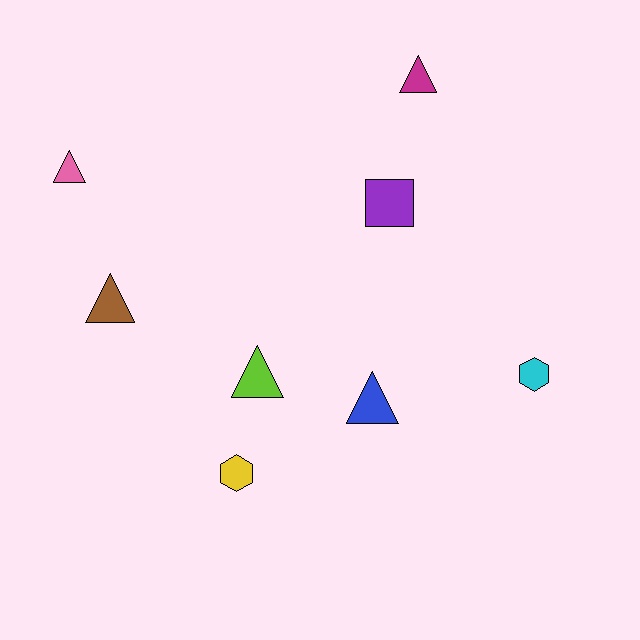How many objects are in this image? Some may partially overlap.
There are 8 objects.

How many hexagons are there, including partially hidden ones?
There are 2 hexagons.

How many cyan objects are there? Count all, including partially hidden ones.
There is 1 cyan object.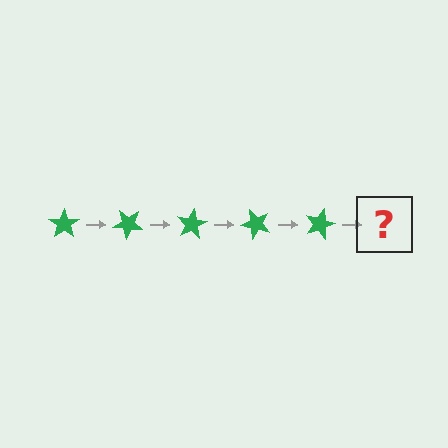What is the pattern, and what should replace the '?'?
The pattern is that the star rotates 40 degrees each step. The '?' should be a green star rotated 200 degrees.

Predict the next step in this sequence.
The next step is a green star rotated 200 degrees.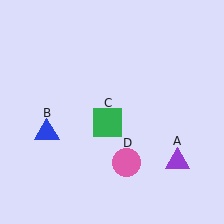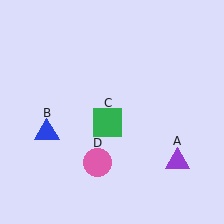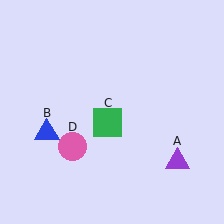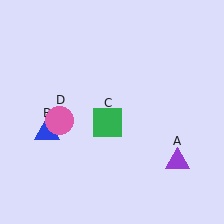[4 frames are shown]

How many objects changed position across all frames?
1 object changed position: pink circle (object D).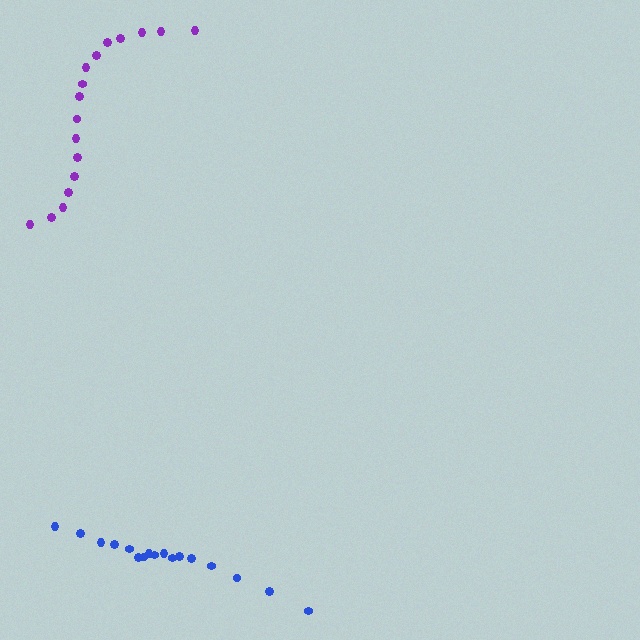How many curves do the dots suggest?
There are 2 distinct paths.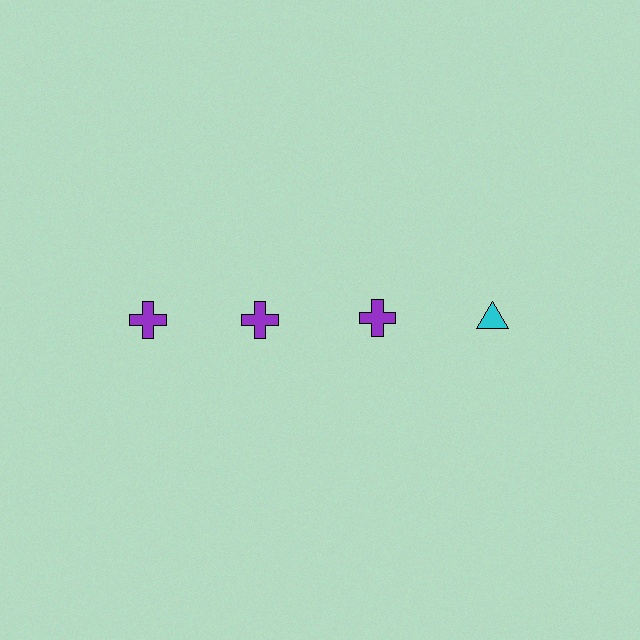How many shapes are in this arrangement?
There are 4 shapes arranged in a grid pattern.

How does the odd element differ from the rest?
It differs in both color (cyan instead of purple) and shape (triangle instead of cross).